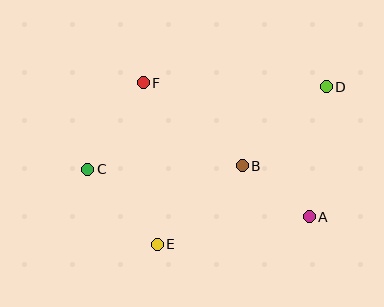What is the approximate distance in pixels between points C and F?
The distance between C and F is approximately 103 pixels.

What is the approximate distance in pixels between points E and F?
The distance between E and F is approximately 162 pixels.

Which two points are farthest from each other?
Points C and D are farthest from each other.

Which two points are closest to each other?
Points A and B are closest to each other.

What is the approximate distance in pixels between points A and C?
The distance between A and C is approximately 227 pixels.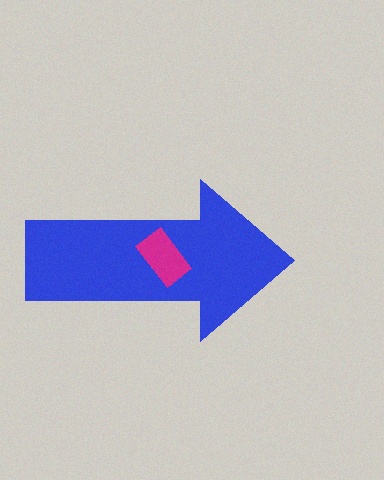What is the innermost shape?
The magenta rectangle.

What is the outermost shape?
The blue arrow.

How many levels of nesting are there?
2.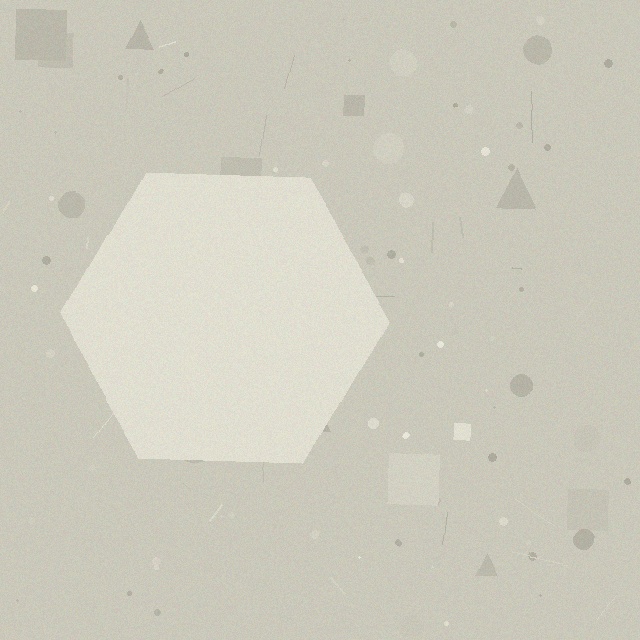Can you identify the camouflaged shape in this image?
The camouflaged shape is a hexagon.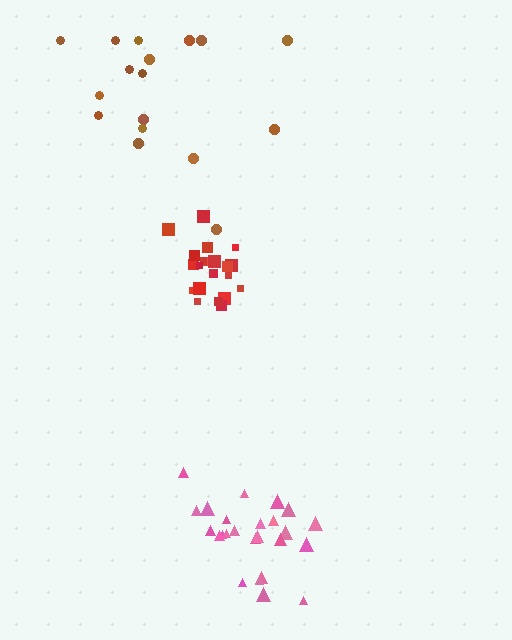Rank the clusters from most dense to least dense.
red, pink, brown.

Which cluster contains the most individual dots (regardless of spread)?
Pink (25).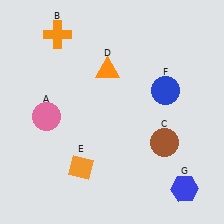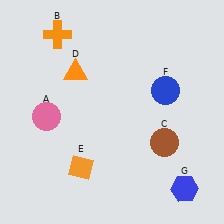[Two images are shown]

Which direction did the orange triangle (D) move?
The orange triangle (D) moved left.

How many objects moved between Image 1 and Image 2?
1 object moved between the two images.